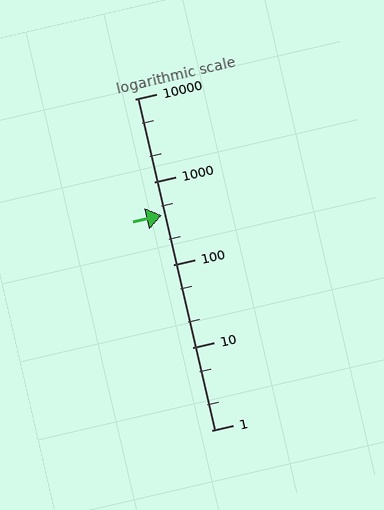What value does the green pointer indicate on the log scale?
The pointer indicates approximately 390.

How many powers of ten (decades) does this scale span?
The scale spans 4 decades, from 1 to 10000.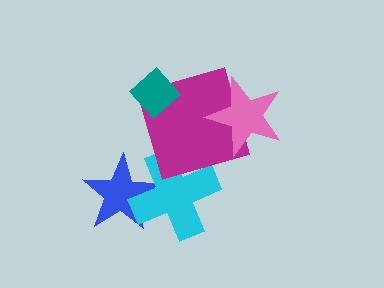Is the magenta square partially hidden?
Yes, it is partially covered by another shape.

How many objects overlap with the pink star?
1 object overlaps with the pink star.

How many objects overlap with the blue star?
1 object overlaps with the blue star.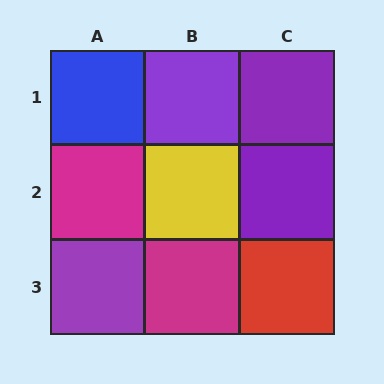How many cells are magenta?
2 cells are magenta.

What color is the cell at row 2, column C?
Purple.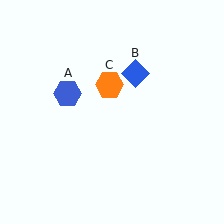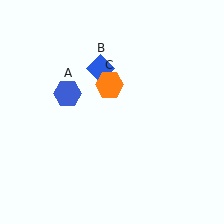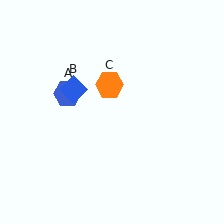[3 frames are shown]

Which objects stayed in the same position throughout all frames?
Blue hexagon (object A) and orange hexagon (object C) remained stationary.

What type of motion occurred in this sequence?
The blue diamond (object B) rotated counterclockwise around the center of the scene.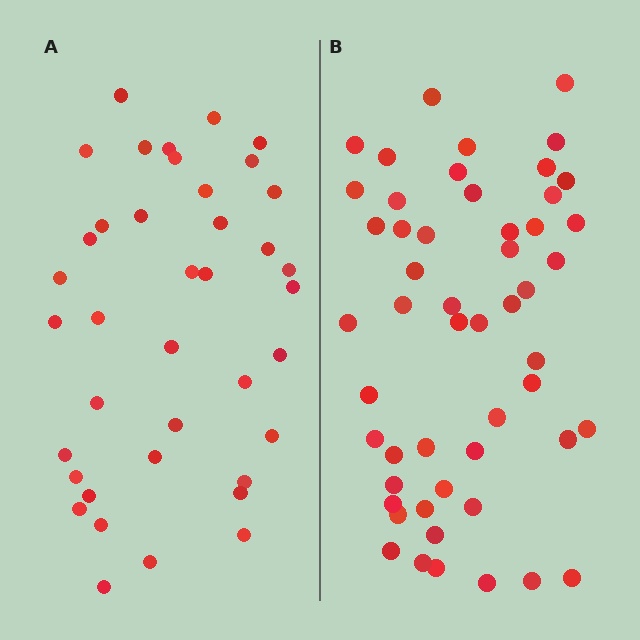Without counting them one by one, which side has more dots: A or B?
Region B (the right region) has more dots.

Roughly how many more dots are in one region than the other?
Region B has approximately 15 more dots than region A.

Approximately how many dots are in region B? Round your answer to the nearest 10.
About 50 dots. (The exact count is 52, which rounds to 50.)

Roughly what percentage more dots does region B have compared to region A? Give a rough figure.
About 35% more.